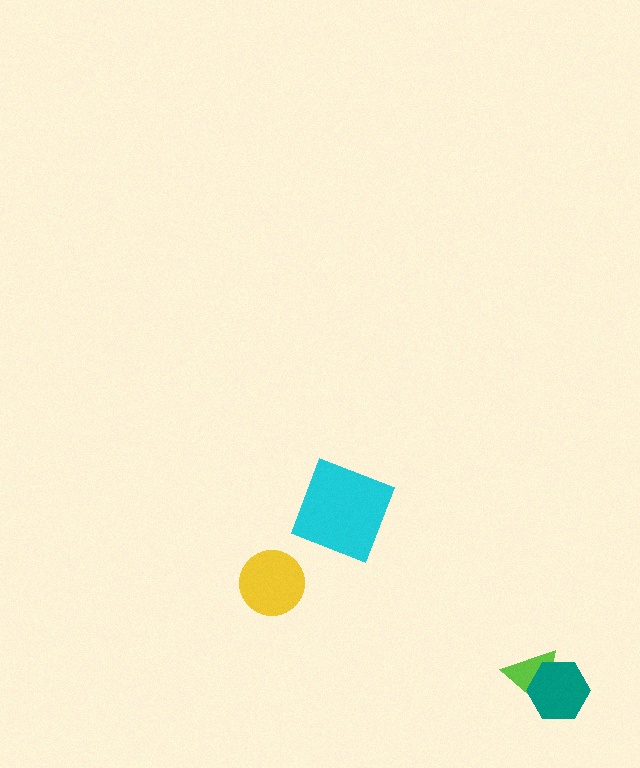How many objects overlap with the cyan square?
0 objects overlap with the cyan square.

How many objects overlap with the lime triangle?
1 object overlaps with the lime triangle.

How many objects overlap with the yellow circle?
0 objects overlap with the yellow circle.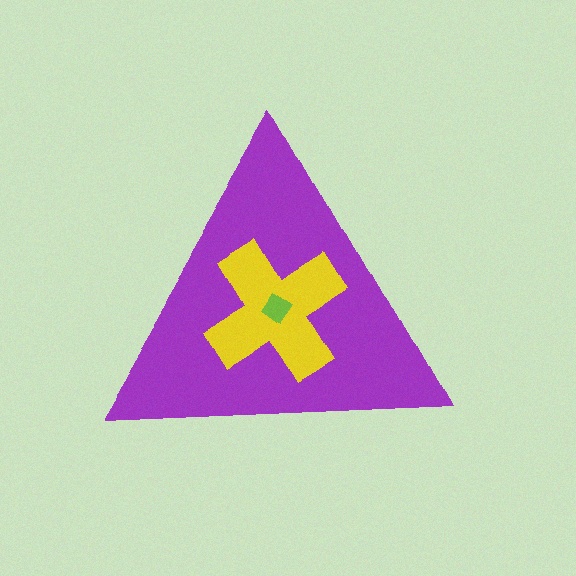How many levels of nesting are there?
3.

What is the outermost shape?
The purple triangle.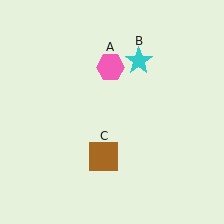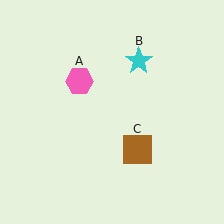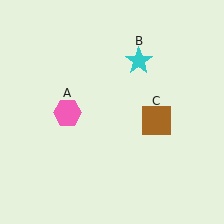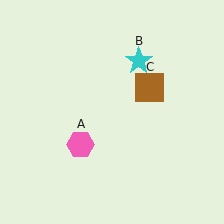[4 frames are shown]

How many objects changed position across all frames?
2 objects changed position: pink hexagon (object A), brown square (object C).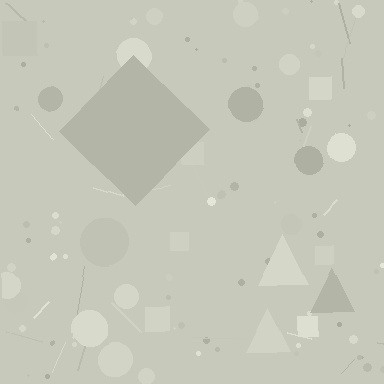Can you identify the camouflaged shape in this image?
The camouflaged shape is a diamond.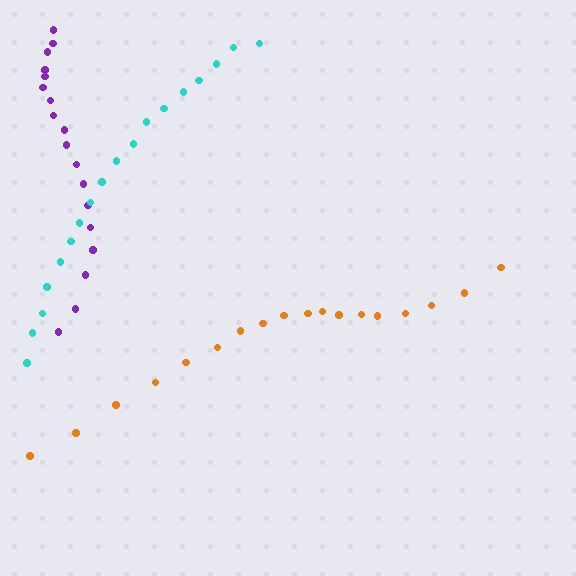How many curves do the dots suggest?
There are 3 distinct paths.